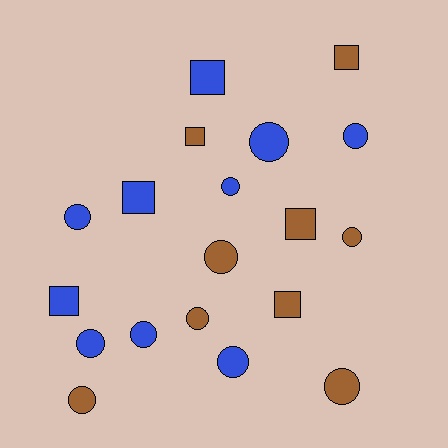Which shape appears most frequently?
Circle, with 12 objects.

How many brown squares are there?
There are 4 brown squares.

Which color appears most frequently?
Blue, with 10 objects.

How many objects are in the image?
There are 19 objects.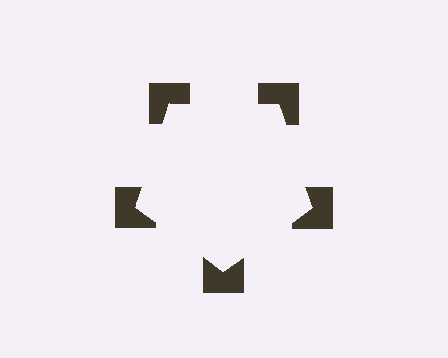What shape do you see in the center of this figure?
An illusory pentagon — its edges are inferred from the aligned wedge cuts in the notched squares, not physically drawn.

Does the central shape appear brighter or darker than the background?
It typically appears slightly brighter than the background, even though no actual brightness change is drawn.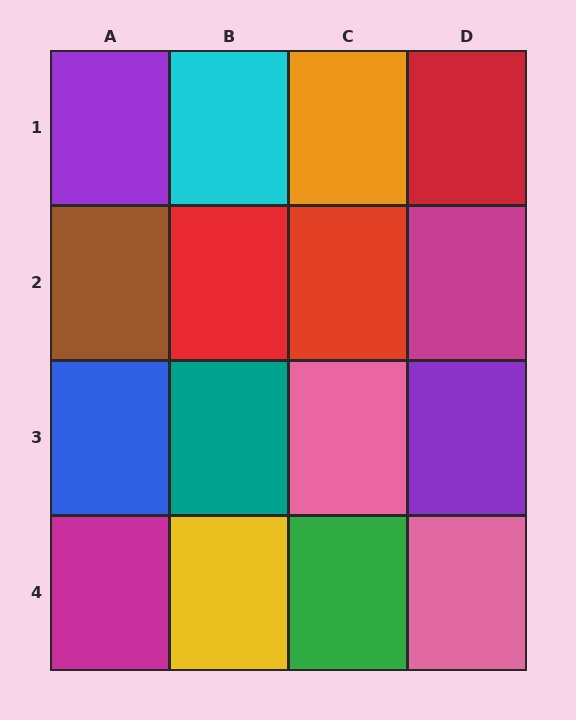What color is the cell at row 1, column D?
Red.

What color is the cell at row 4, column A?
Magenta.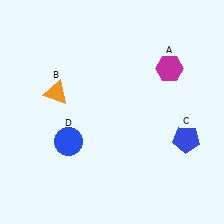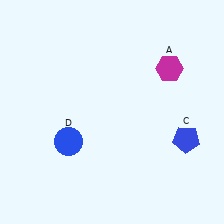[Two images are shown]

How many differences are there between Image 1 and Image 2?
There is 1 difference between the two images.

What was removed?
The orange triangle (B) was removed in Image 2.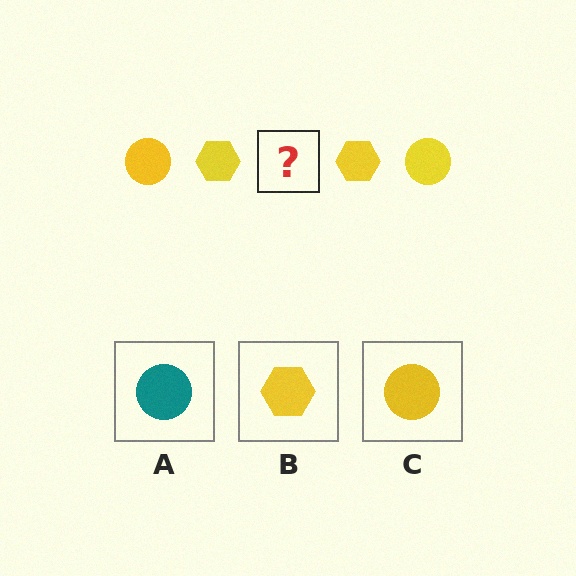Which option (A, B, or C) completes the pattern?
C.